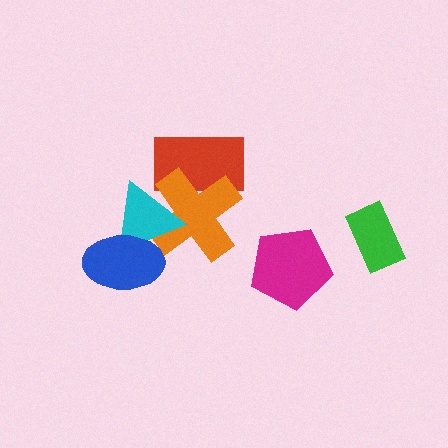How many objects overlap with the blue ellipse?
1 object overlaps with the blue ellipse.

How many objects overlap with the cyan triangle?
3 objects overlap with the cyan triangle.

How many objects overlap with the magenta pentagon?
0 objects overlap with the magenta pentagon.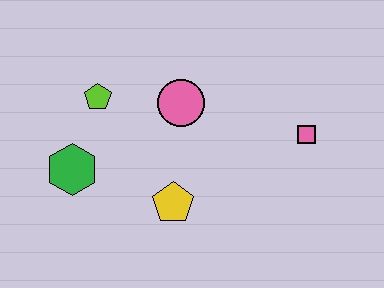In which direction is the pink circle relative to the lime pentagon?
The pink circle is to the right of the lime pentagon.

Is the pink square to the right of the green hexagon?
Yes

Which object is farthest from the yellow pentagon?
The pink square is farthest from the yellow pentagon.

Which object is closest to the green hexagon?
The lime pentagon is closest to the green hexagon.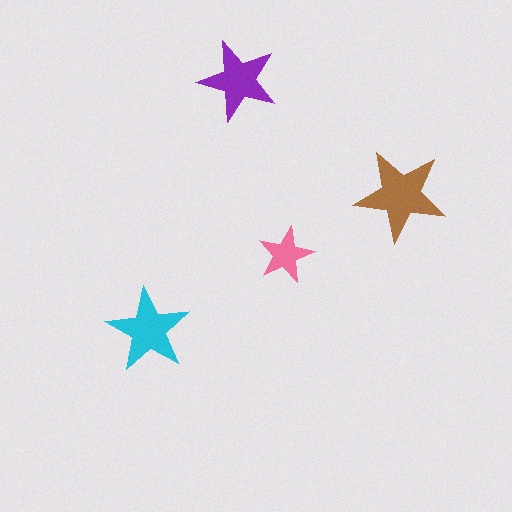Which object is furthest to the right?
The brown star is rightmost.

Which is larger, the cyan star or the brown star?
The brown one.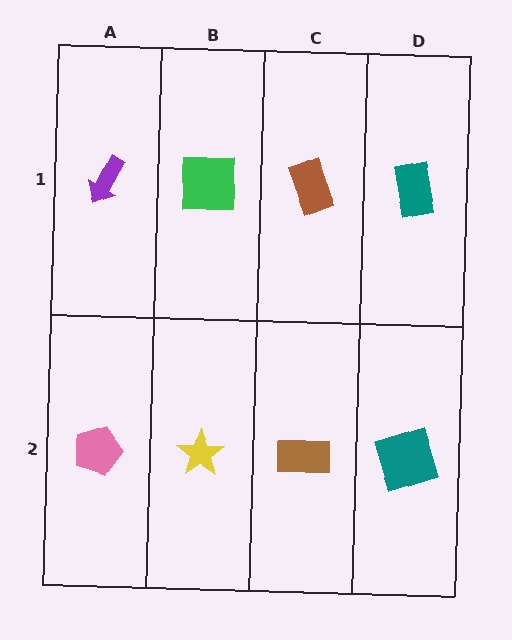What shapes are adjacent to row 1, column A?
A pink pentagon (row 2, column A), a green square (row 1, column B).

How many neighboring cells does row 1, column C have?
3.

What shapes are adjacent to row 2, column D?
A teal rectangle (row 1, column D), a brown rectangle (row 2, column C).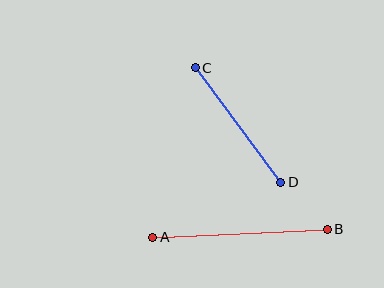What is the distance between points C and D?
The distance is approximately 143 pixels.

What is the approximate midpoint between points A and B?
The midpoint is at approximately (240, 233) pixels.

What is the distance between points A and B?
The distance is approximately 175 pixels.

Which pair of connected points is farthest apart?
Points A and B are farthest apart.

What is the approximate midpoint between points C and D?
The midpoint is at approximately (238, 125) pixels.